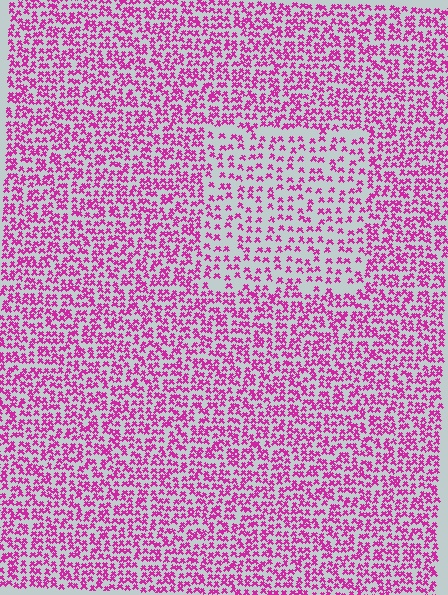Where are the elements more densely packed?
The elements are more densely packed outside the rectangle boundary.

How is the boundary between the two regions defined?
The boundary is defined by a change in element density (approximately 1.8x ratio). All elements are the same color, size, and shape.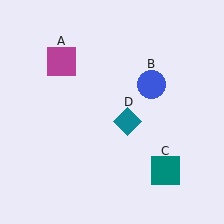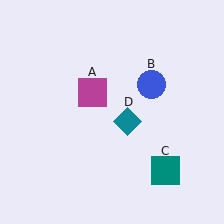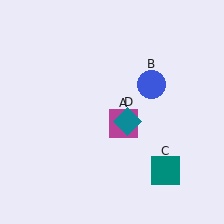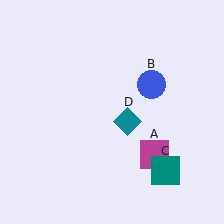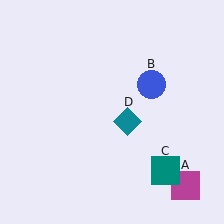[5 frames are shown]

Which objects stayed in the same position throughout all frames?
Blue circle (object B) and teal square (object C) and teal diamond (object D) remained stationary.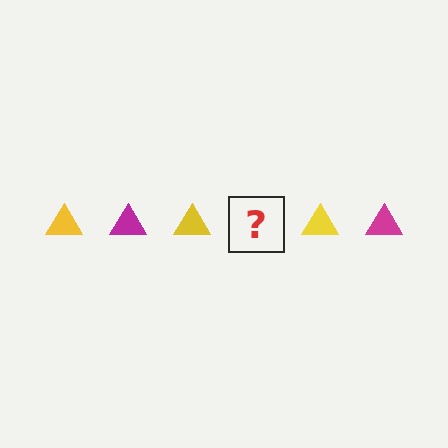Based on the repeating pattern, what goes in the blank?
The blank should be a magenta triangle.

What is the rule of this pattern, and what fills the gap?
The rule is that the pattern cycles through yellow, magenta triangles. The gap should be filled with a magenta triangle.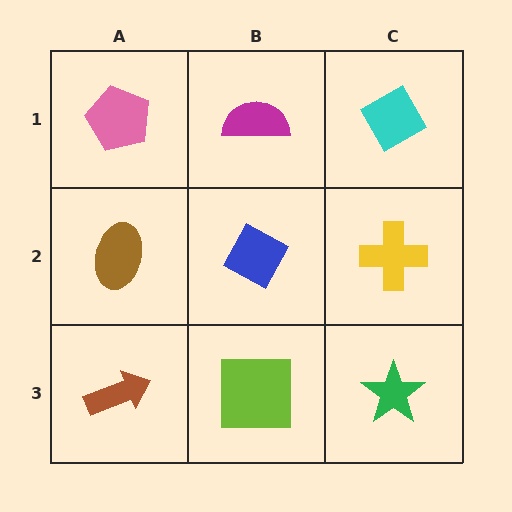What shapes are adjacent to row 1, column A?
A brown ellipse (row 2, column A), a magenta semicircle (row 1, column B).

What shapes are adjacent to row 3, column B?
A blue diamond (row 2, column B), a brown arrow (row 3, column A), a green star (row 3, column C).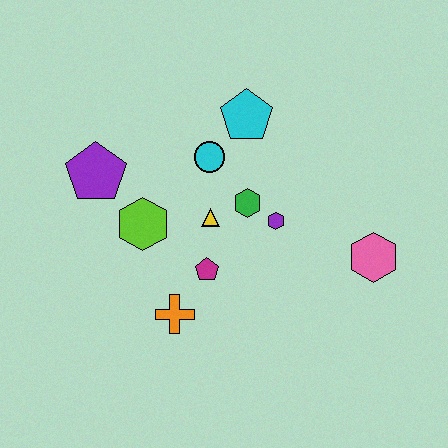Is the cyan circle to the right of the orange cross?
Yes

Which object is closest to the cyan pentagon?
The cyan circle is closest to the cyan pentagon.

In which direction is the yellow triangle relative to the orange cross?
The yellow triangle is above the orange cross.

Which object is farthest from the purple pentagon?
The pink hexagon is farthest from the purple pentagon.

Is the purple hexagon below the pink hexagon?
No